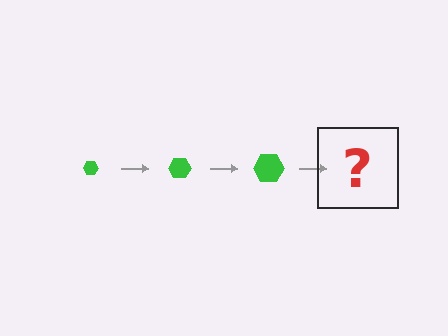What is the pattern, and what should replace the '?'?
The pattern is that the hexagon gets progressively larger each step. The '?' should be a green hexagon, larger than the previous one.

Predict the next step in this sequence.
The next step is a green hexagon, larger than the previous one.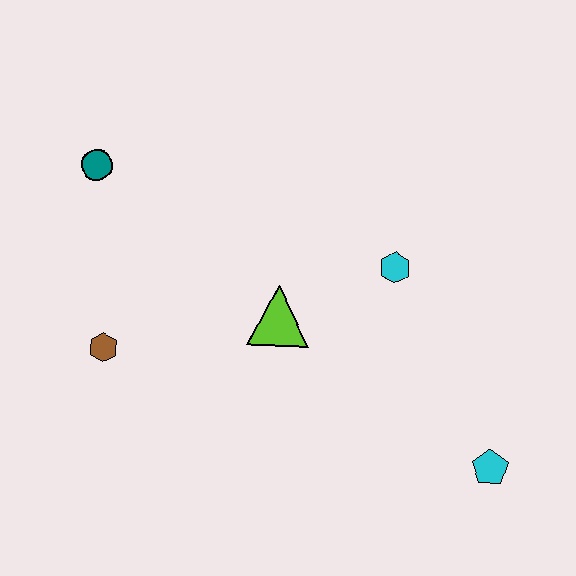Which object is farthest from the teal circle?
The cyan pentagon is farthest from the teal circle.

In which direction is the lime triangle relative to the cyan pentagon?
The lime triangle is to the left of the cyan pentagon.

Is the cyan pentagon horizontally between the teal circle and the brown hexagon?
No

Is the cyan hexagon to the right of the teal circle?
Yes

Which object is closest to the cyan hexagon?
The lime triangle is closest to the cyan hexagon.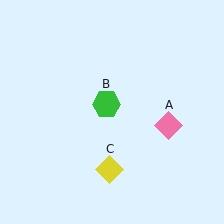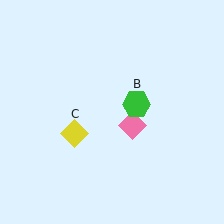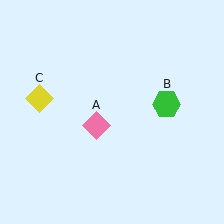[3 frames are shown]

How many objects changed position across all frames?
3 objects changed position: pink diamond (object A), green hexagon (object B), yellow diamond (object C).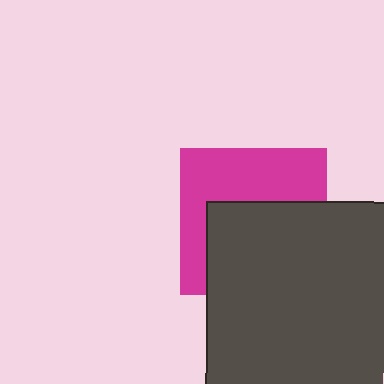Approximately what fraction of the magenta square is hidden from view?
Roughly 52% of the magenta square is hidden behind the dark gray rectangle.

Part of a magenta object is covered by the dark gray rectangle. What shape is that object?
It is a square.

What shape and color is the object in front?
The object in front is a dark gray rectangle.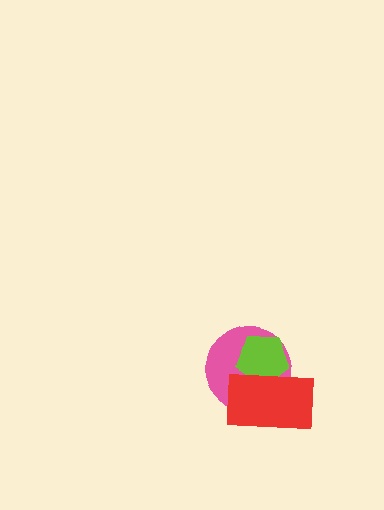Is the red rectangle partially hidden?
No, no other shape covers it.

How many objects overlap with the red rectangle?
2 objects overlap with the red rectangle.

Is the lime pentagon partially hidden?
Yes, it is partially covered by another shape.